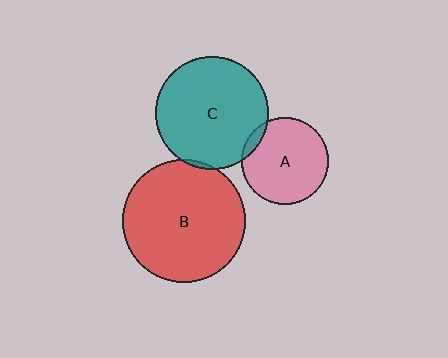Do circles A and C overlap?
Yes.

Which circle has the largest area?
Circle B (red).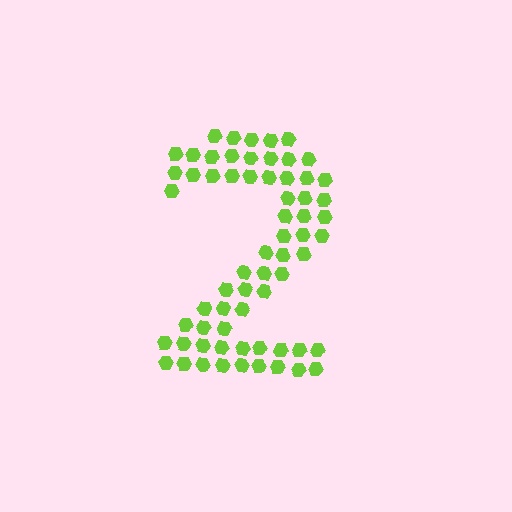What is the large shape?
The large shape is the digit 2.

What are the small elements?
The small elements are hexagons.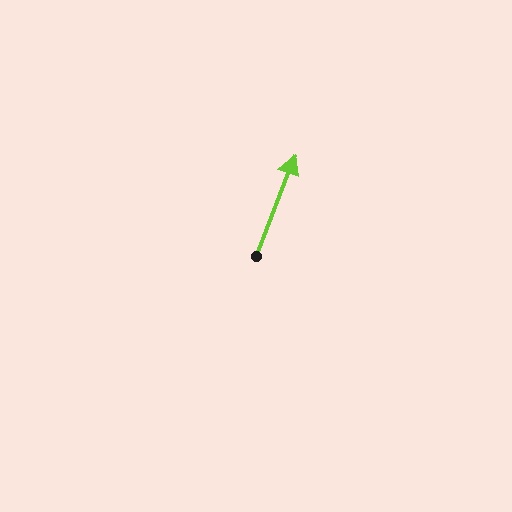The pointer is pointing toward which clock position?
Roughly 1 o'clock.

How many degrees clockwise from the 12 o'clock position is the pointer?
Approximately 21 degrees.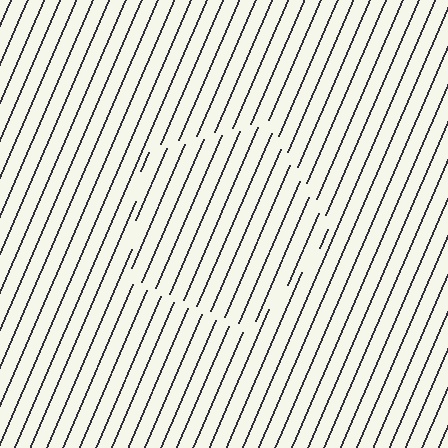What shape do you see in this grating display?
An illusory pentagon. The interior of the shape contains the same grating, shifted by half a period — the contour is defined by the phase discontinuity where line-ends from the inner and outer gratings abut.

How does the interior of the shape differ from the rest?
The interior of the shape contains the same grating, shifted by half a period — the contour is defined by the phase discontinuity where line-ends from the inner and outer gratings abut.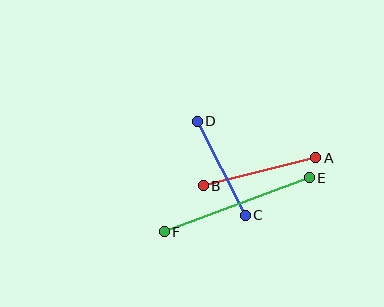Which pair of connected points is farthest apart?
Points E and F are farthest apart.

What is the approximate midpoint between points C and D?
The midpoint is at approximately (221, 168) pixels.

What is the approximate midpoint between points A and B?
The midpoint is at approximately (260, 172) pixels.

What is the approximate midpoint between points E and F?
The midpoint is at approximately (237, 205) pixels.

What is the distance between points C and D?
The distance is approximately 105 pixels.